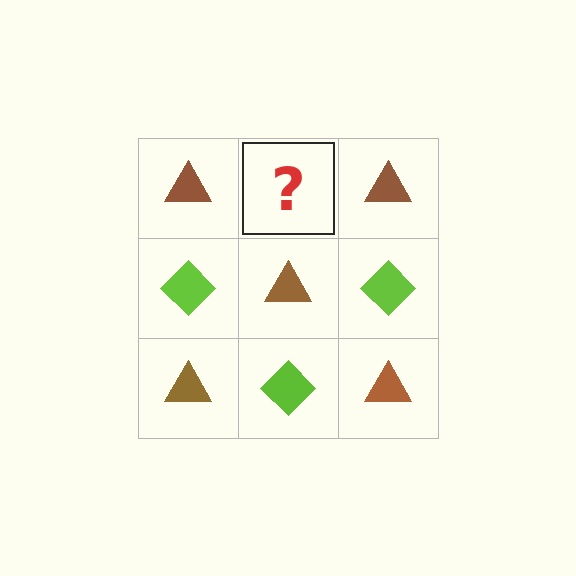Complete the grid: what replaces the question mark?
The question mark should be replaced with a lime diamond.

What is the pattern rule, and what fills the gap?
The rule is that it alternates brown triangle and lime diamond in a checkerboard pattern. The gap should be filled with a lime diamond.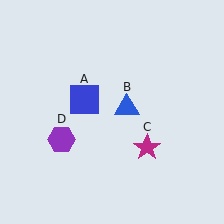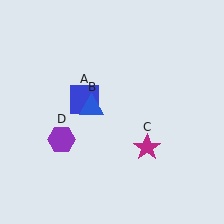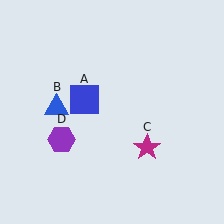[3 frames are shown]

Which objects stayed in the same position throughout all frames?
Blue square (object A) and magenta star (object C) and purple hexagon (object D) remained stationary.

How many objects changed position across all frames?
1 object changed position: blue triangle (object B).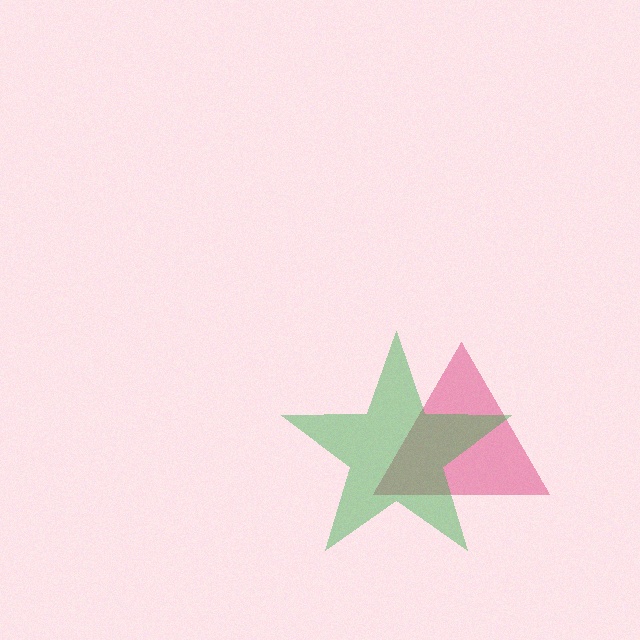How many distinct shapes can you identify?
There are 2 distinct shapes: a pink triangle, a green star.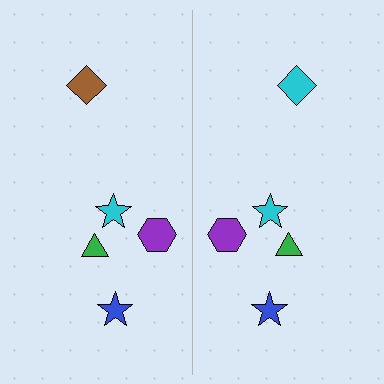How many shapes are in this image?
There are 10 shapes in this image.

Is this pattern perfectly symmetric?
No, the pattern is not perfectly symmetric. The cyan diamond on the right side breaks the symmetry — its mirror counterpart is brown.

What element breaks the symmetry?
The cyan diamond on the right side breaks the symmetry — its mirror counterpart is brown.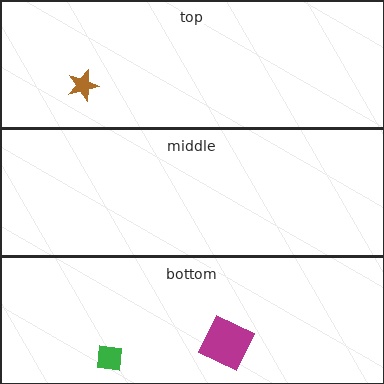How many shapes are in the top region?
1.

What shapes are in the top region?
The brown star.